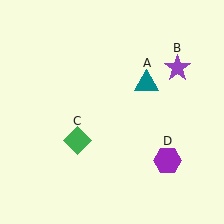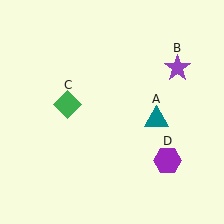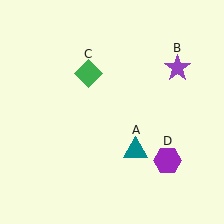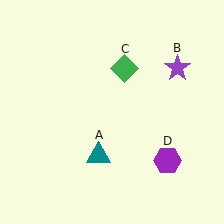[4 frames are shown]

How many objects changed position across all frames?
2 objects changed position: teal triangle (object A), green diamond (object C).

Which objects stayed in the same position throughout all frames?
Purple star (object B) and purple hexagon (object D) remained stationary.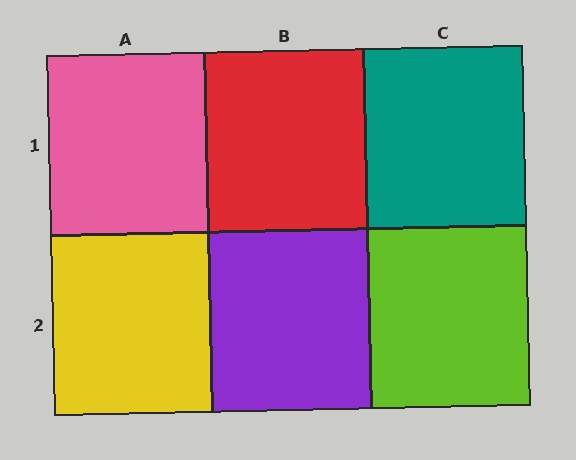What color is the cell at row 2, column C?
Lime.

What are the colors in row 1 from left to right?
Pink, red, teal.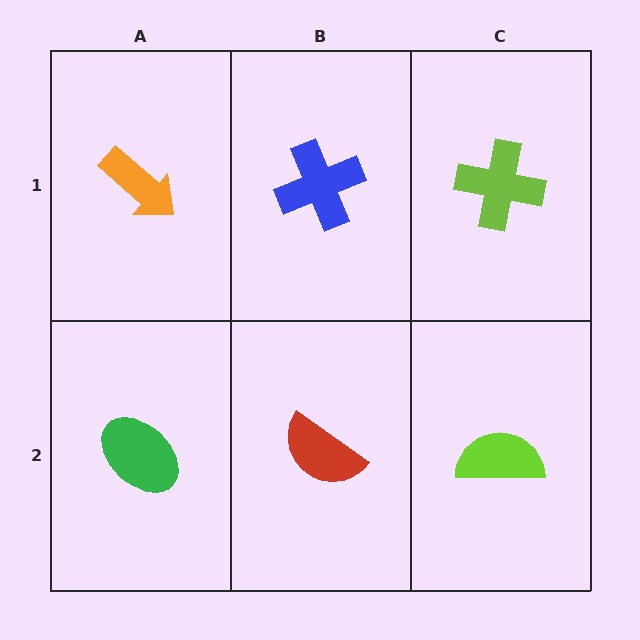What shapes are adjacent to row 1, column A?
A green ellipse (row 2, column A), a blue cross (row 1, column B).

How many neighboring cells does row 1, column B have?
3.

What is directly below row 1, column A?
A green ellipse.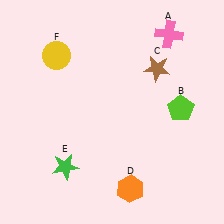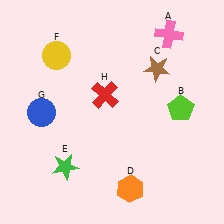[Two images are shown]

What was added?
A blue circle (G), a red cross (H) were added in Image 2.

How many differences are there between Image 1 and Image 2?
There are 2 differences between the two images.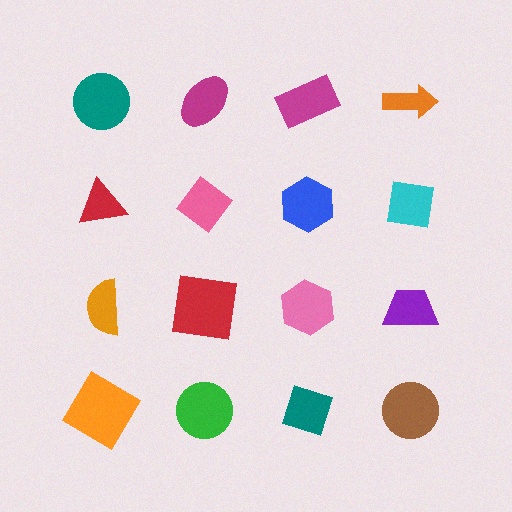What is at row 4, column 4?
A brown circle.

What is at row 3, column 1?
An orange semicircle.